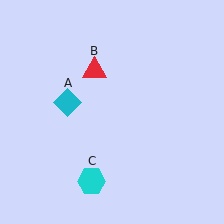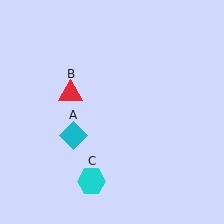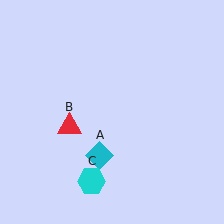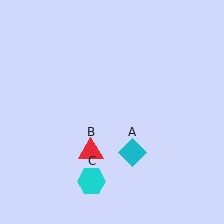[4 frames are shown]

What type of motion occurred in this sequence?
The cyan diamond (object A), red triangle (object B) rotated counterclockwise around the center of the scene.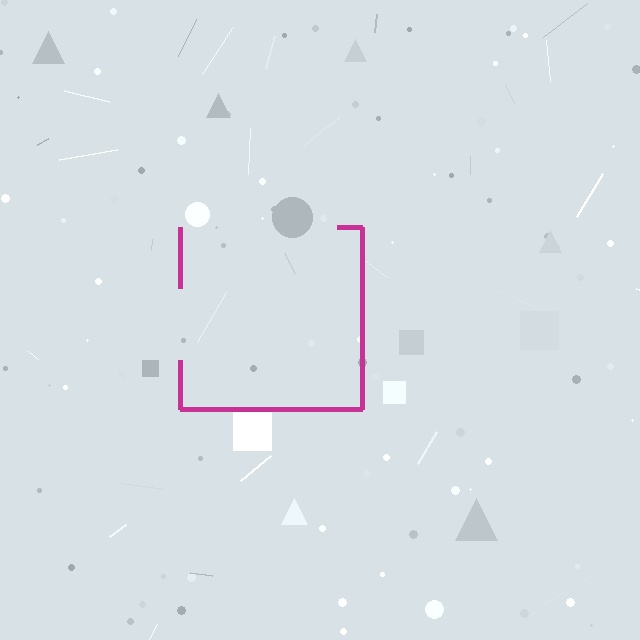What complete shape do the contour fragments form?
The contour fragments form a square.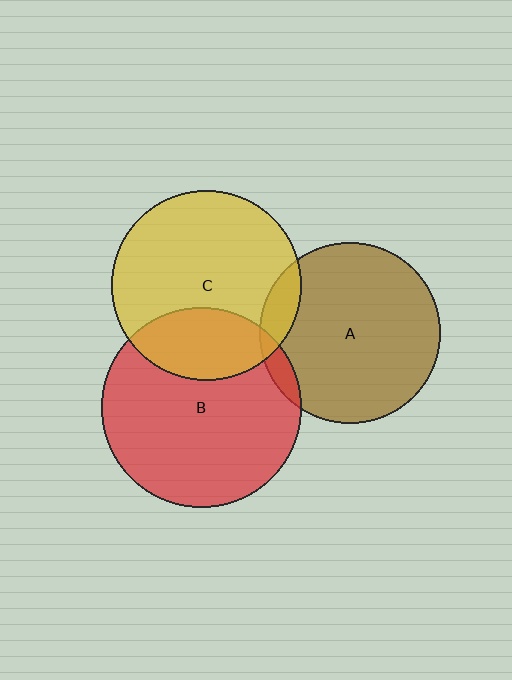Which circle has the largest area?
Circle B (red).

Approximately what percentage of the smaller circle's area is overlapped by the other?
Approximately 25%.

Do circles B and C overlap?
Yes.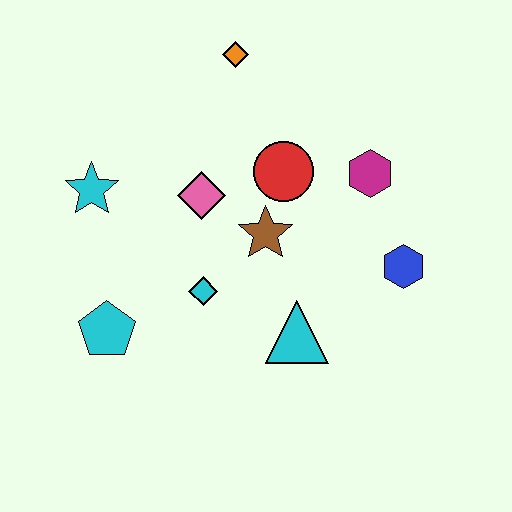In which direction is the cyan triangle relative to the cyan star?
The cyan triangle is to the right of the cyan star.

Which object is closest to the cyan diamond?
The brown star is closest to the cyan diamond.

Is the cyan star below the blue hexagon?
No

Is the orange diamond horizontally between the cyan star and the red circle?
Yes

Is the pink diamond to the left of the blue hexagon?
Yes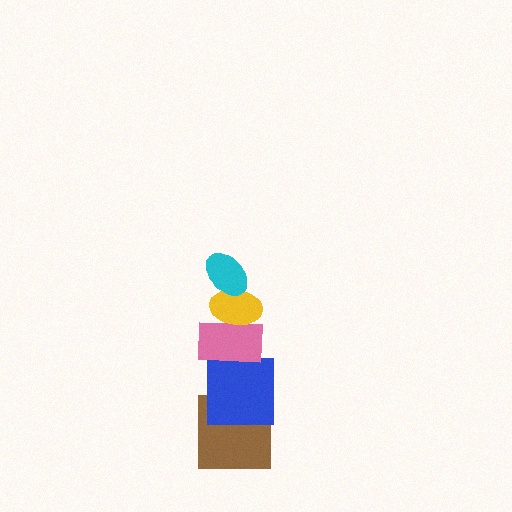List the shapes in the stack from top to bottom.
From top to bottom: the cyan ellipse, the yellow ellipse, the pink rectangle, the blue square, the brown square.